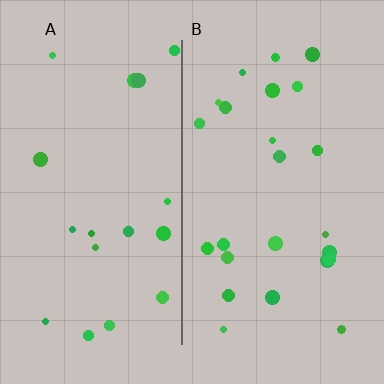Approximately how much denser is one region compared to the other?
Approximately 1.4× — region B over region A.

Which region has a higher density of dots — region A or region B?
B (the right).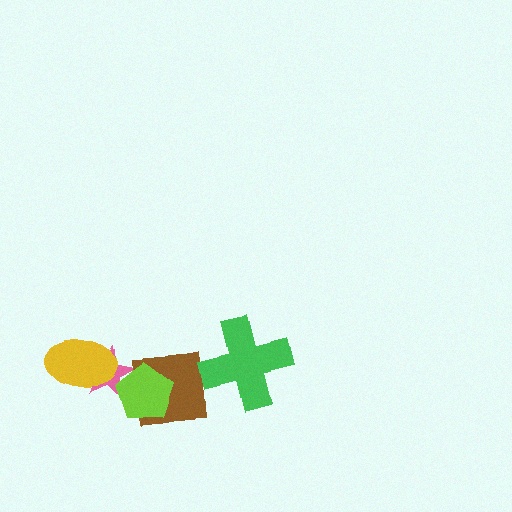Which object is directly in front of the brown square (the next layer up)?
The green cross is directly in front of the brown square.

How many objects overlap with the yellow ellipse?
1 object overlaps with the yellow ellipse.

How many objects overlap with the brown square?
3 objects overlap with the brown square.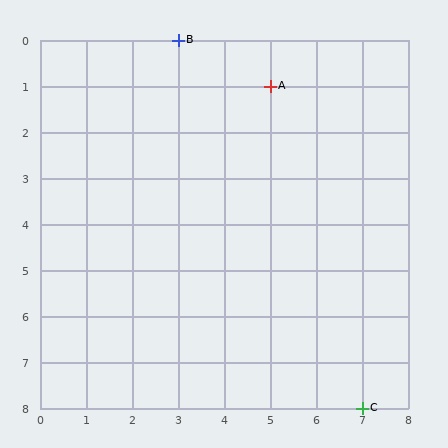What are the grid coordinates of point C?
Point C is at grid coordinates (7, 8).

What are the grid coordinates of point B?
Point B is at grid coordinates (3, 0).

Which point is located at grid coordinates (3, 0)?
Point B is at (3, 0).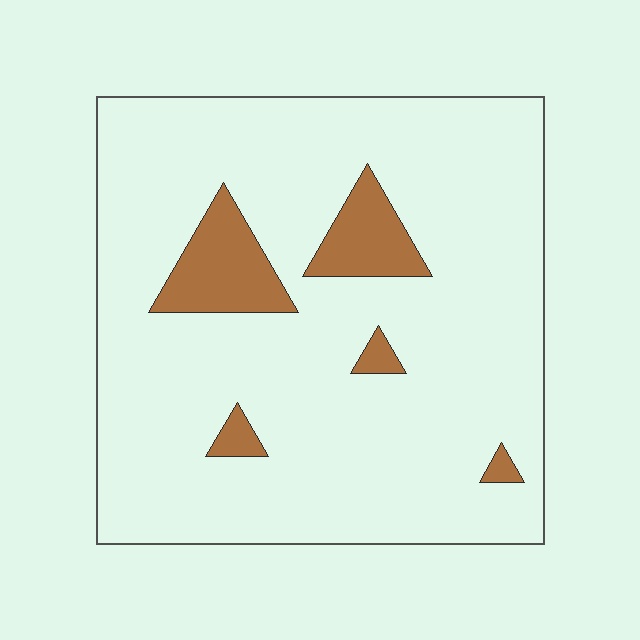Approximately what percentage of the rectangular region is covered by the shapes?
Approximately 10%.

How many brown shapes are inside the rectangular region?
5.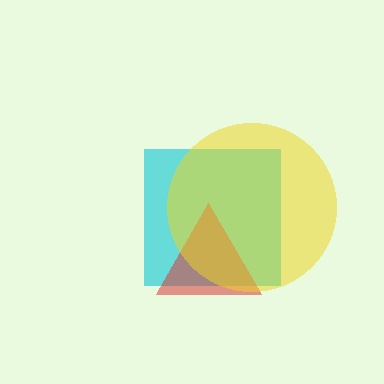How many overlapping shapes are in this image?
There are 3 overlapping shapes in the image.